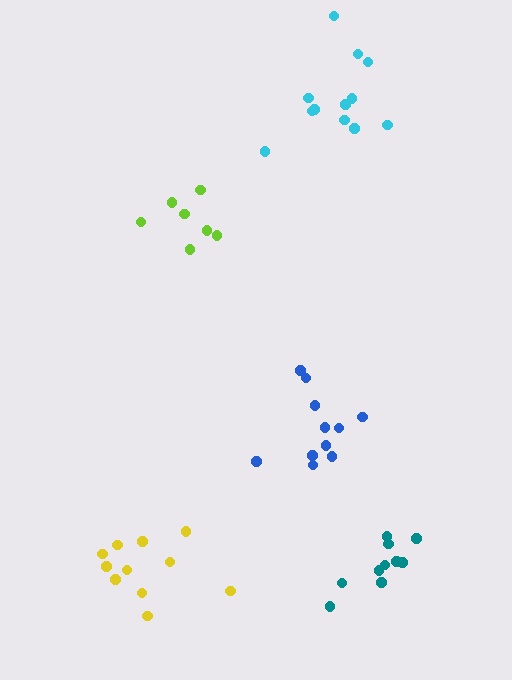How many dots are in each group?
Group 1: 11 dots, Group 2: 7 dots, Group 3: 11 dots, Group 4: 12 dots, Group 5: 10 dots (51 total).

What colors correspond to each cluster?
The clusters are colored: yellow, lime, blue, cyan, teal.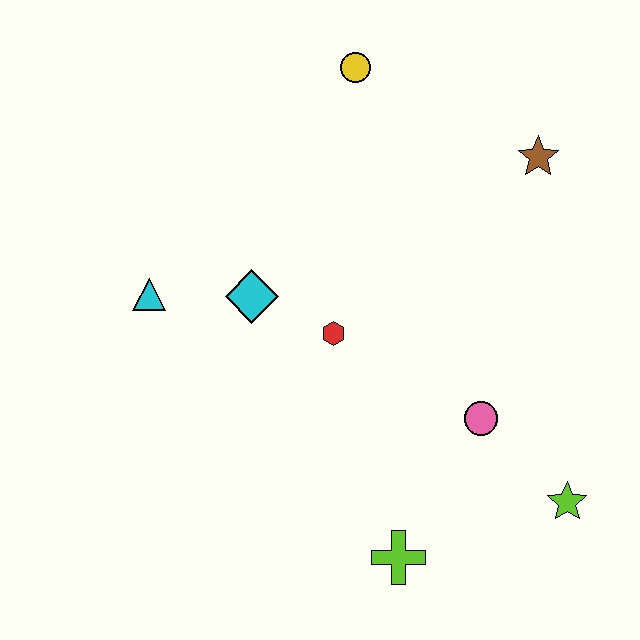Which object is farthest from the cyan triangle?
The lime star is farthest from the cyan triangle.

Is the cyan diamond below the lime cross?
No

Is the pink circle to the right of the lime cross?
Yes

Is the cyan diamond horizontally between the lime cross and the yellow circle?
No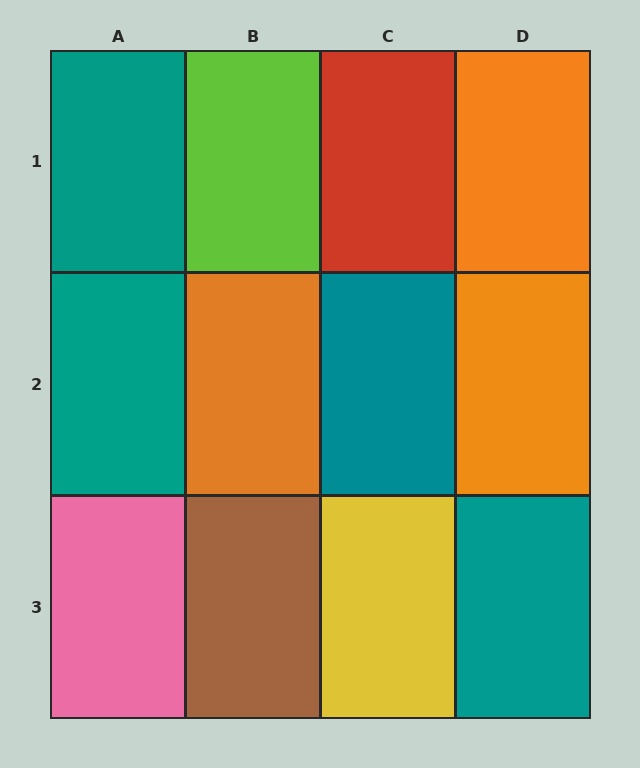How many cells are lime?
1 cell is lime.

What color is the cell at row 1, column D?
Orange.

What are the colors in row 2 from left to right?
Teal, orange, teal, orange.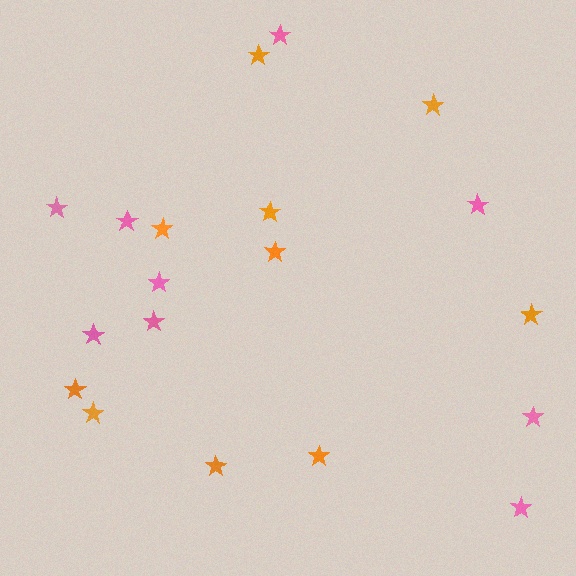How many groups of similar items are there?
There are 2 groups: one group of orange stars (10) and one group of pink stars (9).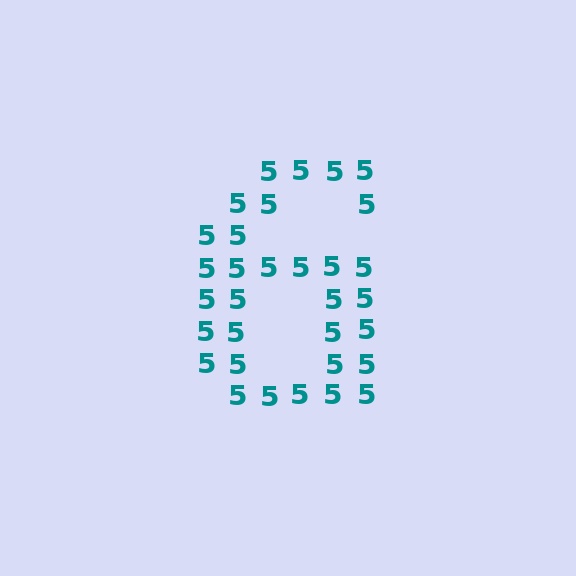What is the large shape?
The large shape is the digit 6.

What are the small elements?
The small elements are digit 5's.